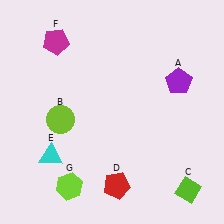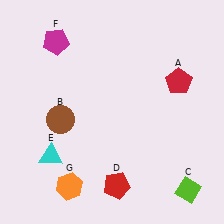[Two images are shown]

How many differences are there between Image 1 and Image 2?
There are 3 differences between the two images.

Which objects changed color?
A changed from purple to red. B changed from lime to brown. G changed from lime to orange.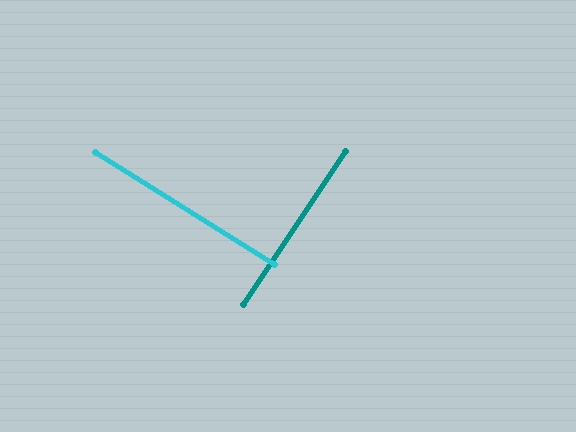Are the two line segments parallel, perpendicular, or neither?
Perpendicular — they meet at approximately 88°.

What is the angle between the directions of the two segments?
Approximately 88 degrees.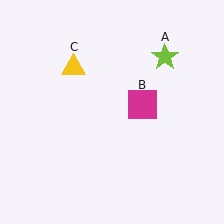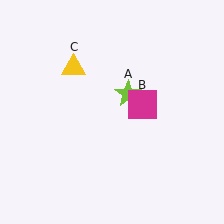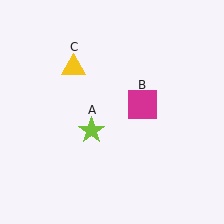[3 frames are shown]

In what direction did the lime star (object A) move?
The lime star (object A) moved down and to the left.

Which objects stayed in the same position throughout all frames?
Magenta square (object B) and yellow triangle (object C) remained stationary.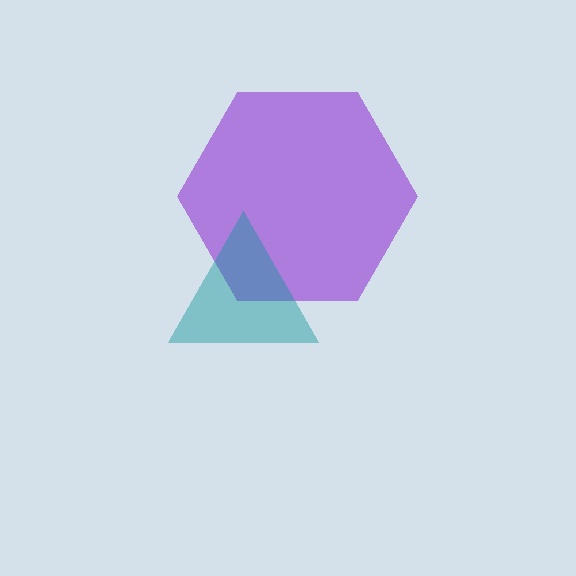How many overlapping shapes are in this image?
There are 2 overlapping shapes in the image.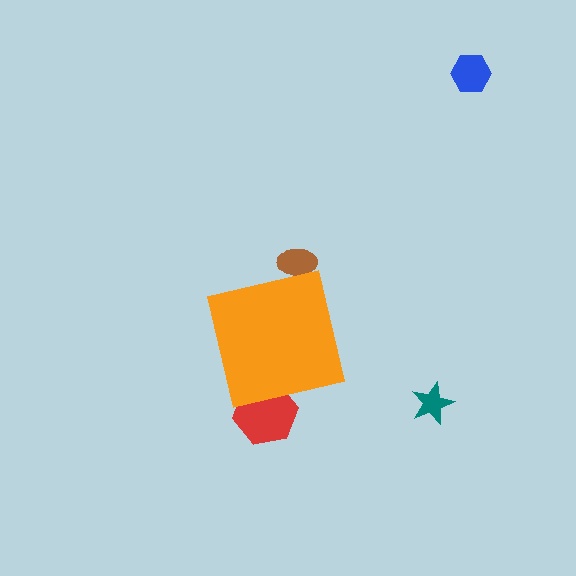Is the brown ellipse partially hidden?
Yes, the brown ellipse is partially hidden behind the orange square.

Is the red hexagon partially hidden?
Yes, the red hexagon is partially hidden behind the orange square.